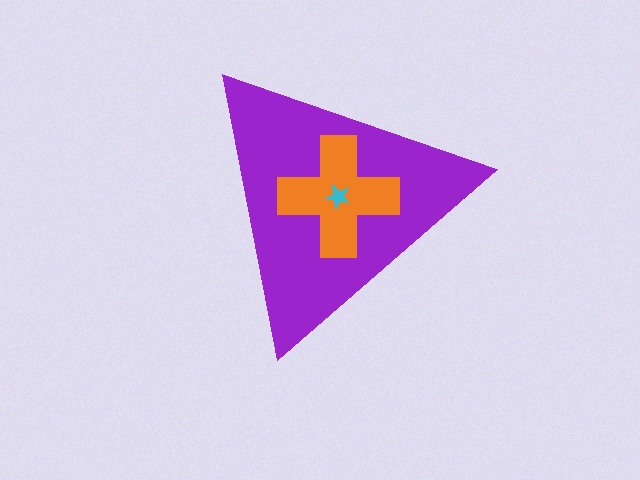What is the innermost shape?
The cyan star.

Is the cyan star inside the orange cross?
Yes.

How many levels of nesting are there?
3.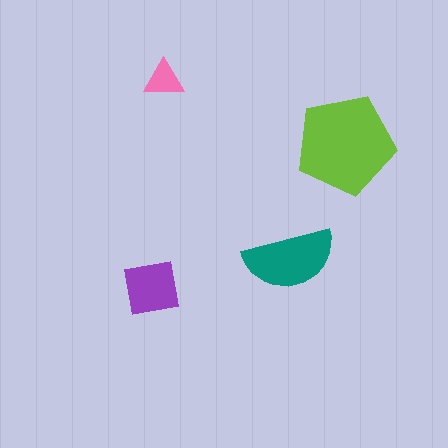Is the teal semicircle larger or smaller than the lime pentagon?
Smaller.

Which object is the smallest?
The pink triangle.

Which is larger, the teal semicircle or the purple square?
The teal semicircle.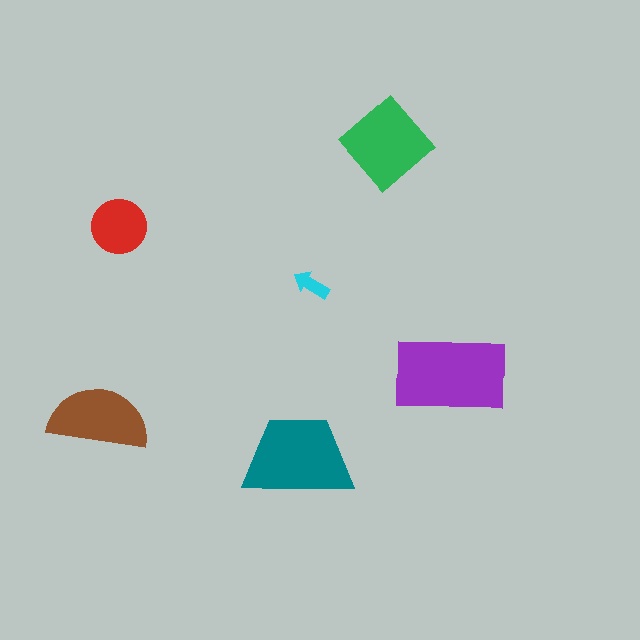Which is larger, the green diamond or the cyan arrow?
The green diamond.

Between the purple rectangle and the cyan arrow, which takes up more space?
The purple rectangle.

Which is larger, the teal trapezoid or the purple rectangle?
The purple rectangle.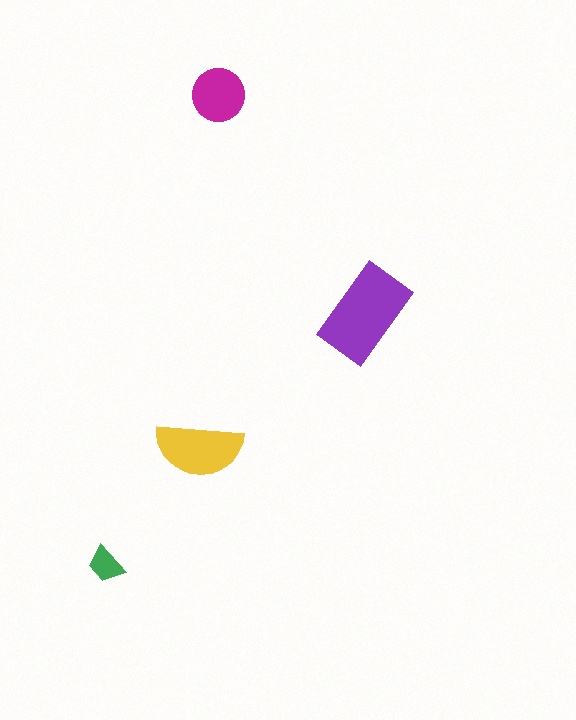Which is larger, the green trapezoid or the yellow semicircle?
The yellow semicircle.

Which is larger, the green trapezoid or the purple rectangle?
The purple rectangle.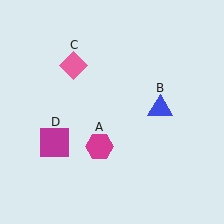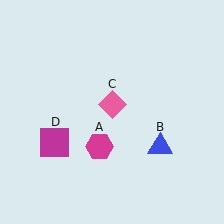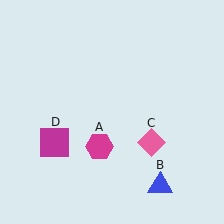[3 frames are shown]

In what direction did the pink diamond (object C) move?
The pink diamond (object C) moved down and to the right.